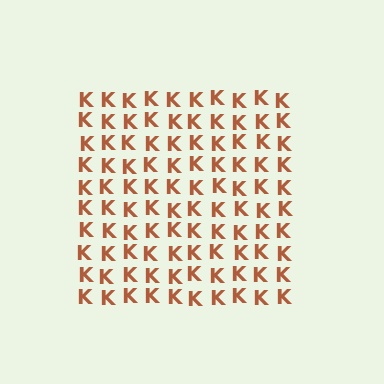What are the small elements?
The small elements are letter K's.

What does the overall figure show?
The overall figure shows a square.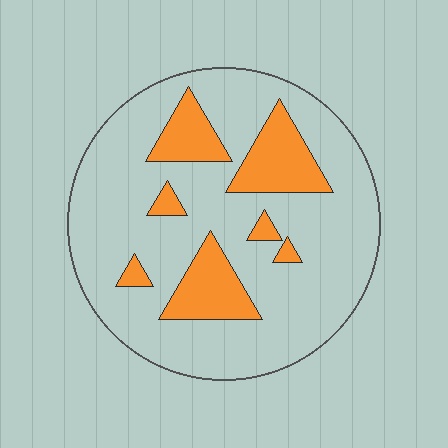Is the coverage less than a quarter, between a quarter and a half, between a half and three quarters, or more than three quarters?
Less than a quarter.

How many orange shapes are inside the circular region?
7.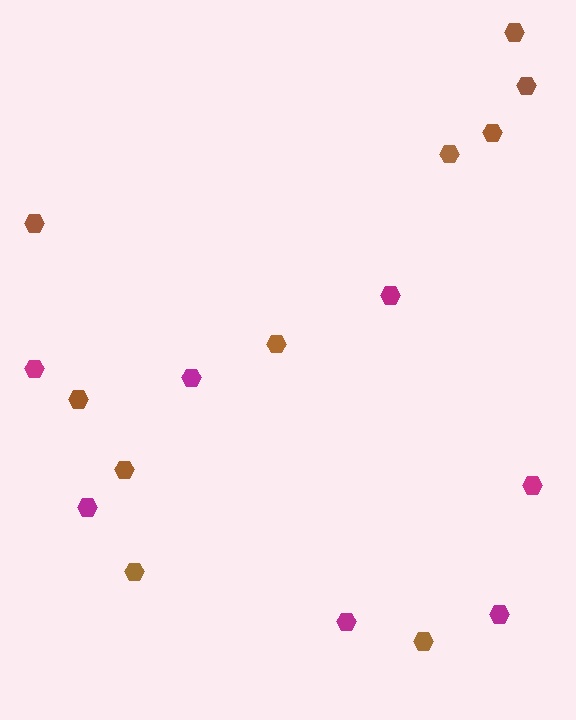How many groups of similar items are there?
There are 2 groups: one group of brown hexagons (10) and one group of magenta hexagons (7).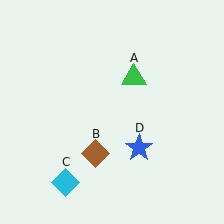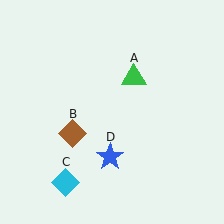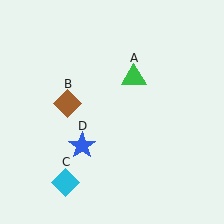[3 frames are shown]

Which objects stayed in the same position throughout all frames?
Green triangle (object A) and cyan diamond (object C) remained stationary.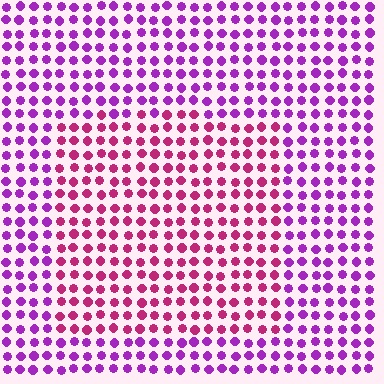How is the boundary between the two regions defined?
The boundary is defined purely by a slight shift in hue (about 39 degrees). Spacing, size, and orientation are identical on both sides.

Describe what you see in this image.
The image is filled with small purple elements in a uniform arrangement. A rectangle-shaped region is visible where the elements are tinted to a slightly different hue, forming a subtle color boundary.